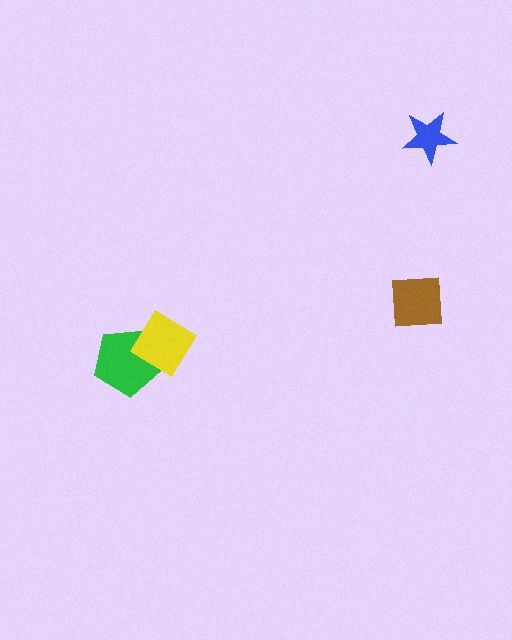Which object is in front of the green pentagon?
The yellow diamond is in front of the green pentagon.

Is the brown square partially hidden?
No, no other shape covers it.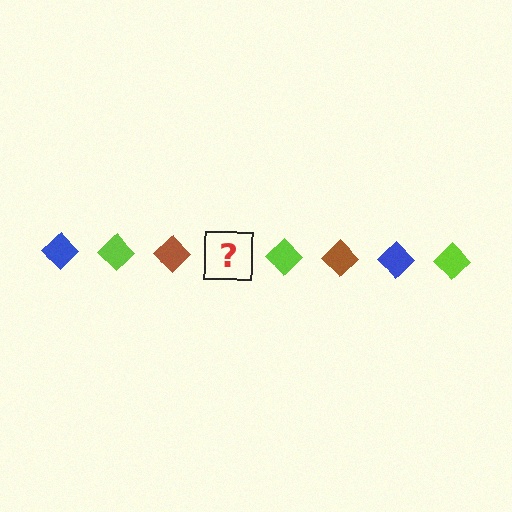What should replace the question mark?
The question mark should be replaced with a blue diamond.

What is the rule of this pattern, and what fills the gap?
The rule is that the pattern cycles through blue, lime, brown diamonds. The gap should be filled with a blue diamond.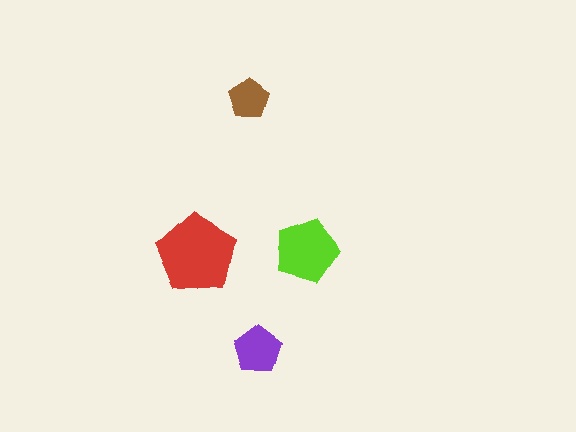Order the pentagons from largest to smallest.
the red one, the lime one, the purple one, the brown one.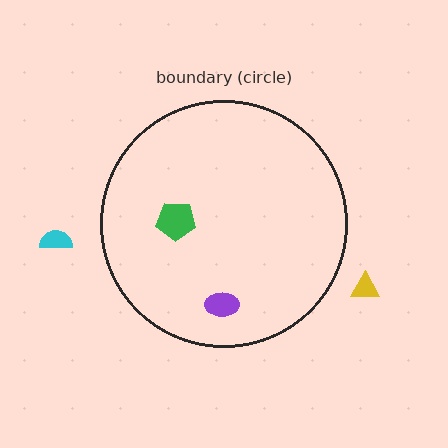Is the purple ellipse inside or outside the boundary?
Inside.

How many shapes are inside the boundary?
2 inside, 2 outside.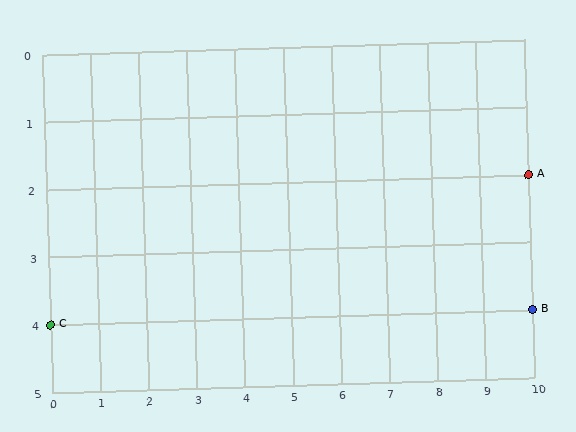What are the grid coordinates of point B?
Point B is at grid coordinates (10, 4).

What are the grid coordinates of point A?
Point A is at grid coordinates (10, 2).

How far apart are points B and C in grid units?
Points B and C are 10 columns apart.